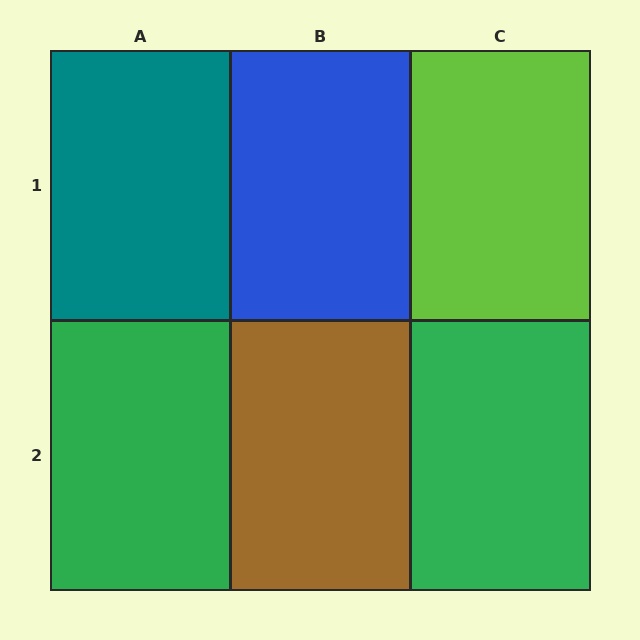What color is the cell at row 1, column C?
Lime.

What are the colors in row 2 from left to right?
Green, brown, green.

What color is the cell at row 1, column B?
Blue.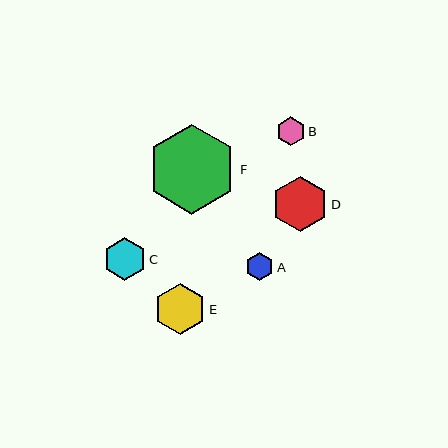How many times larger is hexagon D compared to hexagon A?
Hexagon D is approximately 2.0 times the size of hexagon A.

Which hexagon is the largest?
Hexagon F is the largest with a size of approximately 90 pixels.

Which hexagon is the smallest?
Hexagon A is the smallest with a size of approximately 28 pixels.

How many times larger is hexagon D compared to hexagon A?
Hexagon D is approximately 2.0 times the size of hexagon A.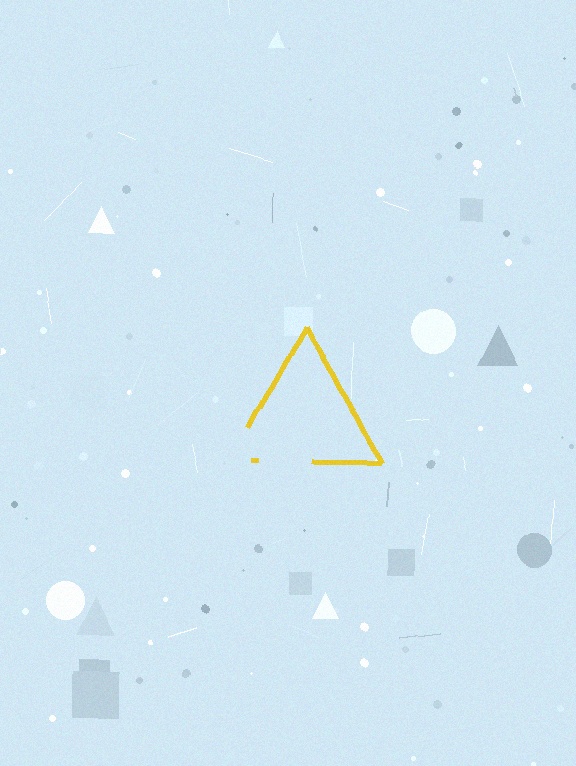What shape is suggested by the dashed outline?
The dashed outline suggests a triangle.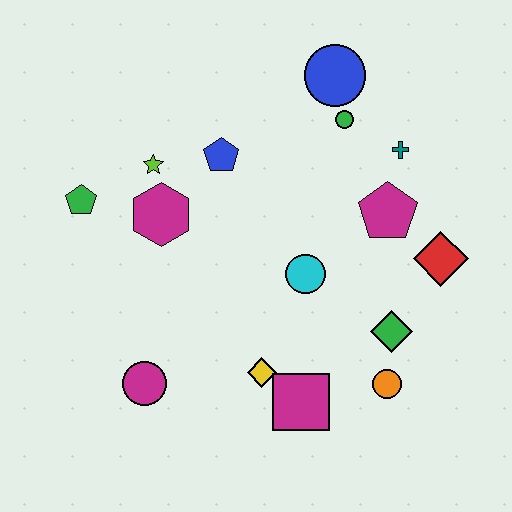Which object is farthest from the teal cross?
The magenta circle is farthest from the teal cross.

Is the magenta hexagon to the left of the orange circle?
Yes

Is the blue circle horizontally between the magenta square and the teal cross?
Yes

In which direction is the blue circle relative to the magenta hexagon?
The blue circle is to the right of the magenta hexagon.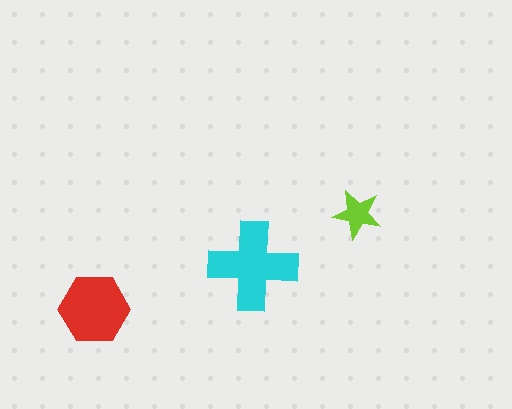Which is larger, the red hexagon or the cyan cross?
The cyan cross.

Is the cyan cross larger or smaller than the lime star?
Larger.